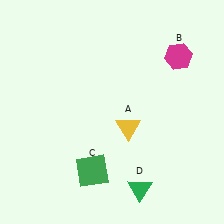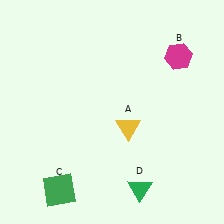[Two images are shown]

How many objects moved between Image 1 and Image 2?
1 object moved between the two images.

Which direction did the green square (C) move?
The green square (C) moved left.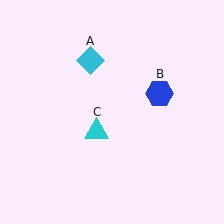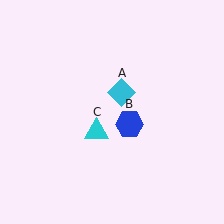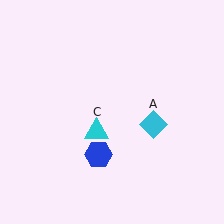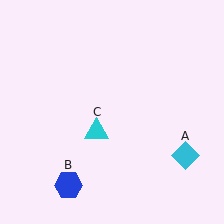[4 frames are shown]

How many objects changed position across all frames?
2 objects changed position: cyan diamond (object A), blue hexagon (object B).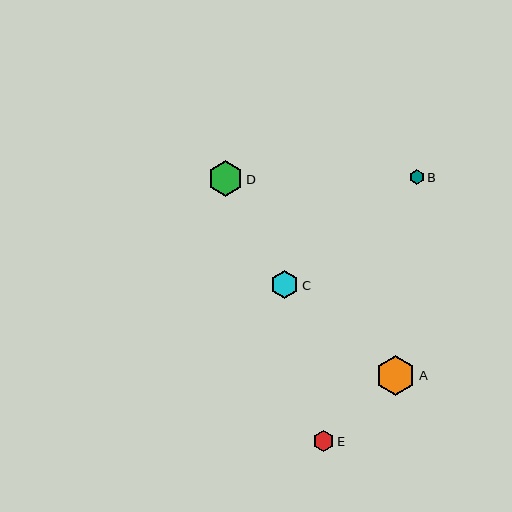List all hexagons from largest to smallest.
From largest to smallest: A, D, C, E, B.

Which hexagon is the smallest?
Hexagon B is the smallest with a size of approximately 15 pixels.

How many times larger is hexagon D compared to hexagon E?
Hexagon D is approximately 1.7 times the size of hexagon E.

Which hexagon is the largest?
Hexagon A is the largest with a size of approximately 40 pixels.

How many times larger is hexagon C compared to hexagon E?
Hexagon C is approximately 1.3 times the size of hexagon E.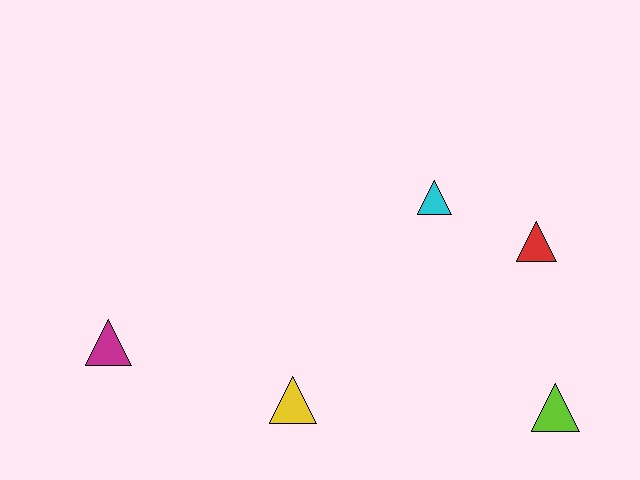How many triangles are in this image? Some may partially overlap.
There are 5 triangles.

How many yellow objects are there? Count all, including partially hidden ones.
There is 1 yellow object.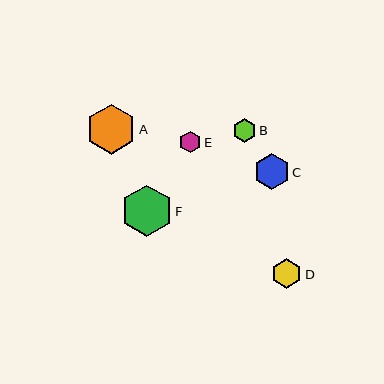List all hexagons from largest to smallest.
From largest to smallest: F, A, C, D, B, E.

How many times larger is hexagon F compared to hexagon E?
Hexagon F is approximately 2.4 times the size of hexagon E.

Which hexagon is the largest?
Hexagon F is the largest with a size of approximately 52 pixels.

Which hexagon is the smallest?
Hexagon E is the smallest with a size of approximately 22 pixels.